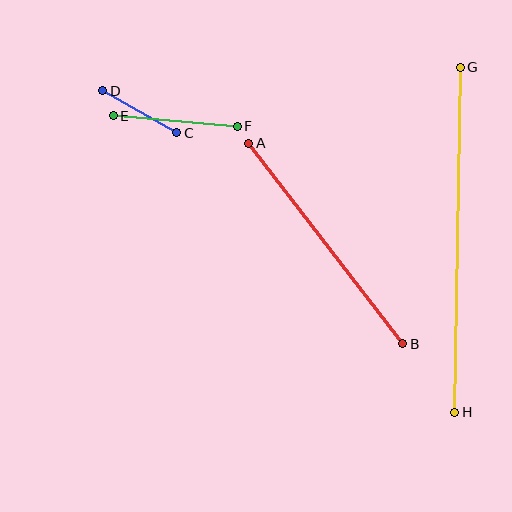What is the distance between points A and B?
The distance is approximately 253 pixels.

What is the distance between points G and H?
The distance is approximately 345 pixels.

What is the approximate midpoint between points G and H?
The midpoint is at approximately (458, 240) pixels.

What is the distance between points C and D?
The distance is approximately 85 pixels.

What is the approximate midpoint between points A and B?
The midpoint is at approximately (326, 244) pixels.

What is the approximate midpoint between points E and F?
The midpoint is at approximately (175, 121) pixels.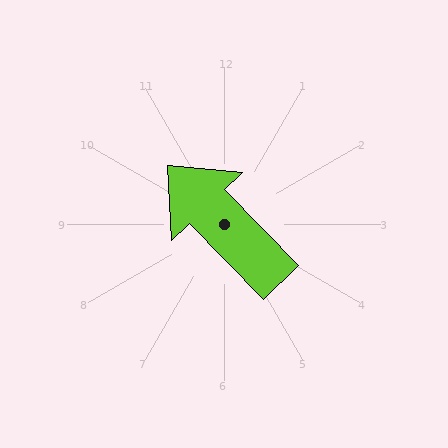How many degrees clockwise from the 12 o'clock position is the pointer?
Approximately 316 degrees.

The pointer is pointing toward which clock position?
Roughly 11 o'clock.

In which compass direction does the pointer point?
Northwest.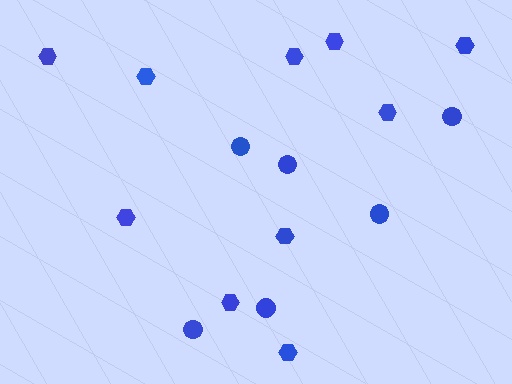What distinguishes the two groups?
There are 2 groups: one group of circles (6) and one group of hexagons (10).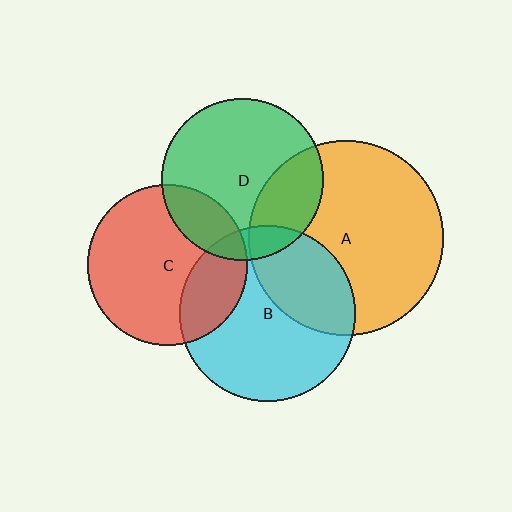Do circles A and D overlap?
Yes.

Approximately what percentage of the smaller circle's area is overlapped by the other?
Approximately 25%.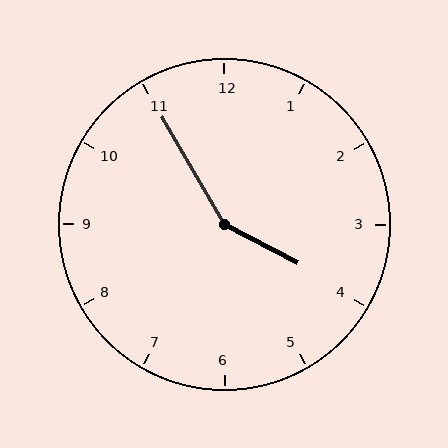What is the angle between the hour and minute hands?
Approximately 148 degrees.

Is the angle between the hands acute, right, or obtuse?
It is obtuse.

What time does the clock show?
3:55.